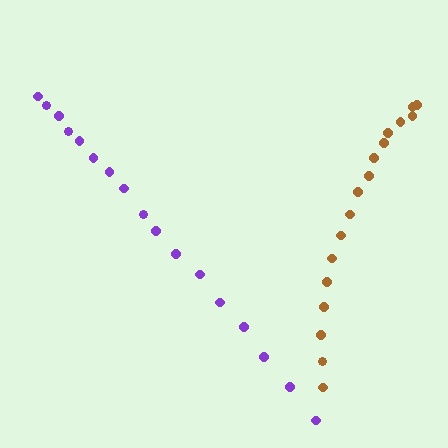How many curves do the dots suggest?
There are 2 distinct paths.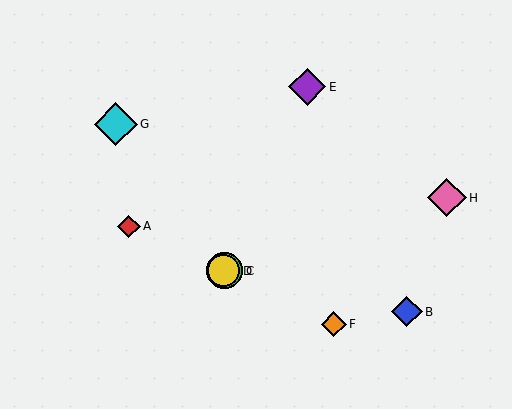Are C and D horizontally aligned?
Yes, both are at y≈271.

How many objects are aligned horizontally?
2 objects (C, D) are aligned horizontally.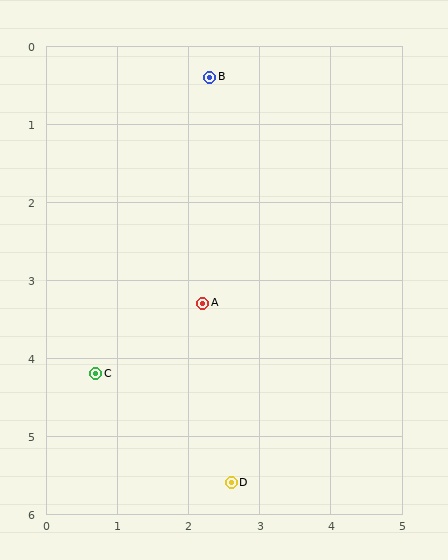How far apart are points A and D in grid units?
Points A and D are about 2.3 grid units apart.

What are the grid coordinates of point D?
Point D is at approximately (2.6, 5.6).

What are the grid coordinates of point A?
Point A is at approximately (2.2, 3.3).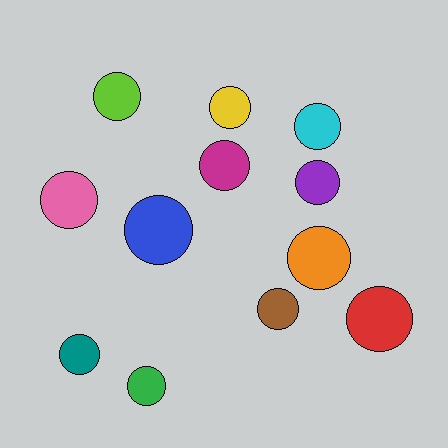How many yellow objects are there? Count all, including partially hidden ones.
There is 1 yellow object.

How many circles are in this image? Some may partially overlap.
There are 12 circles.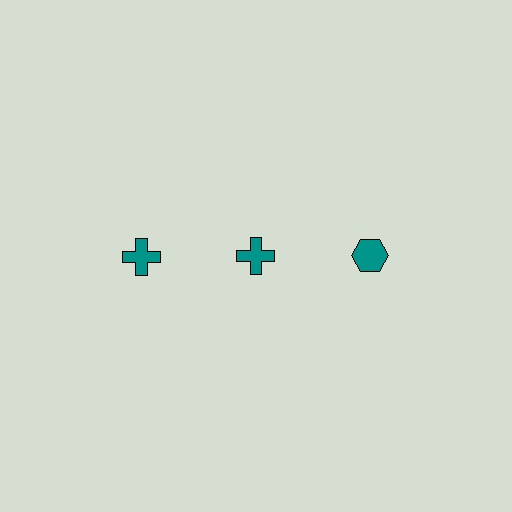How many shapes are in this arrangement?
There are 3 shapes arranged in a grid pattern.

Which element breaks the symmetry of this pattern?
The teal hexagon in the top row, center column breaks the symmetry. All other shapes are teal crosses.